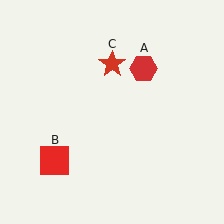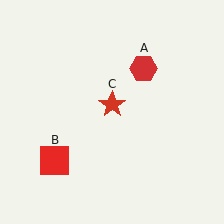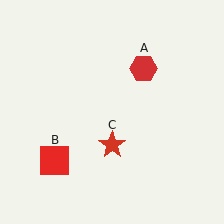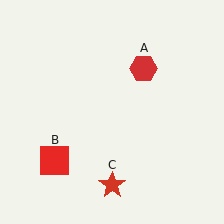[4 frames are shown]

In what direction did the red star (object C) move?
The red star (object C) moved down.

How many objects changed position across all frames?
1 object changed position: red star (object C).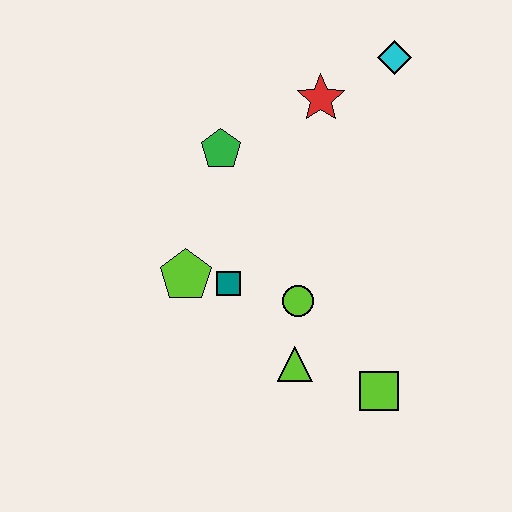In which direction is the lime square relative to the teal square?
The lime square is to the right of the teal square.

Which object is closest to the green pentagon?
The red star is closest to the green pentagon.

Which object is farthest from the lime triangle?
The cyan diamond is farthest from the lime triangle.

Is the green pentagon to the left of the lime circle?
Yes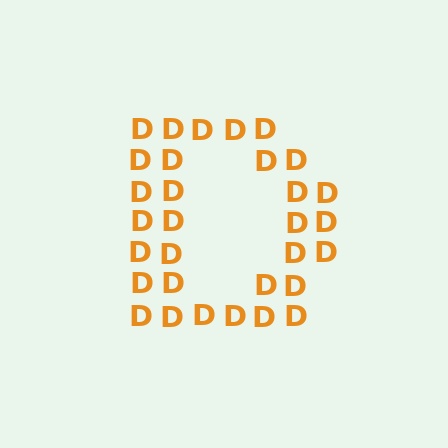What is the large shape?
The large shape is the letter D.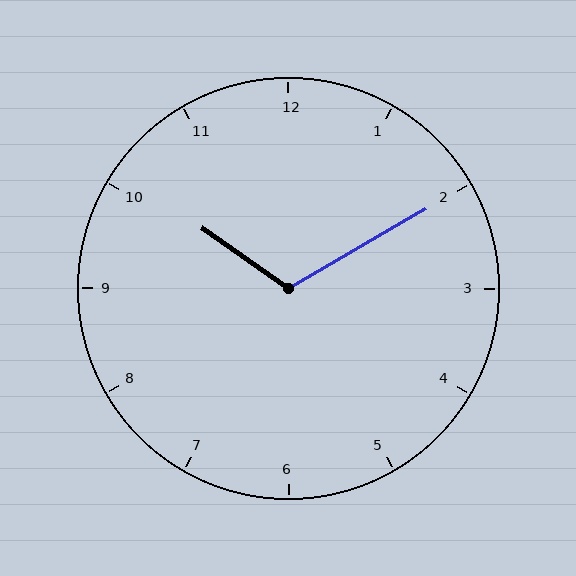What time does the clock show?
10:10.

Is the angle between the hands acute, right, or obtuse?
It is obtuse.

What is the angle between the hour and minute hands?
Approximately 115 degrees.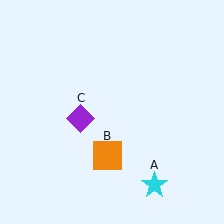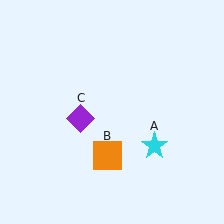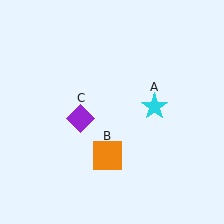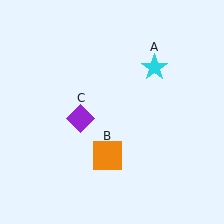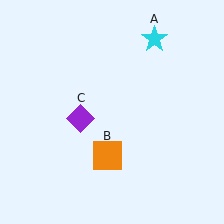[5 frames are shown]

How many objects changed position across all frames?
1 object changed position: cyan star (object A).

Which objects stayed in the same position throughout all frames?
Orange square (object B) and purple diamond (object C) remained stationary.